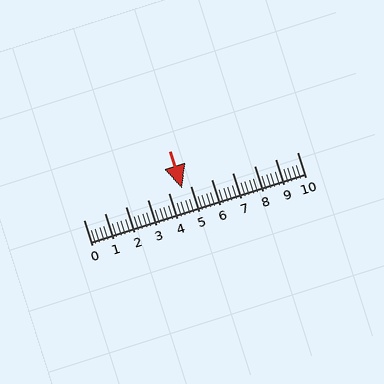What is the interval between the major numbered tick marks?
The major tick marks are spaced 1 units apart.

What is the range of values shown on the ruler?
The ruler shows values from 0 to 10.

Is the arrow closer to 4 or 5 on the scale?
The arrow is closer to 5.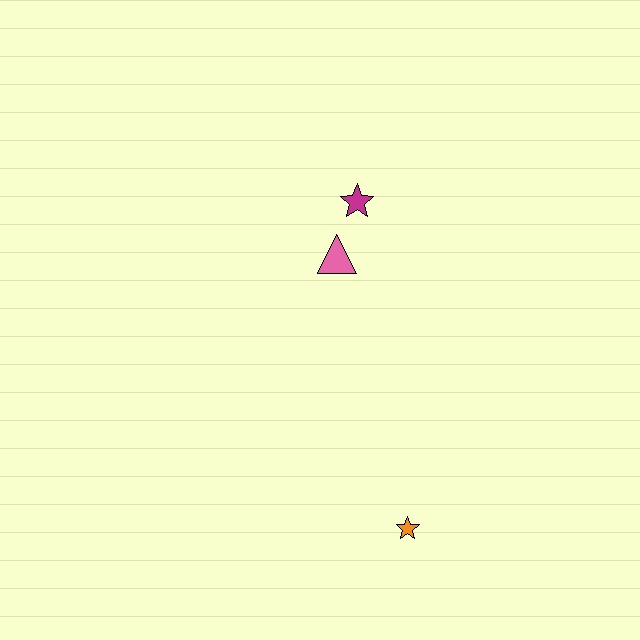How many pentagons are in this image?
There are no pentagons.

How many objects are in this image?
There are 3 objects.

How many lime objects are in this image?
There are no lime objects.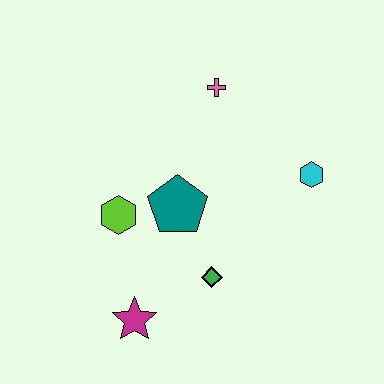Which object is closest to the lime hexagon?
The teal pentagon is closest to the lime hexagon.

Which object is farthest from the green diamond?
The pink cross is farthest from the green diamond.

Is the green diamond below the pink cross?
Yes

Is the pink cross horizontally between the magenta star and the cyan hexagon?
Yes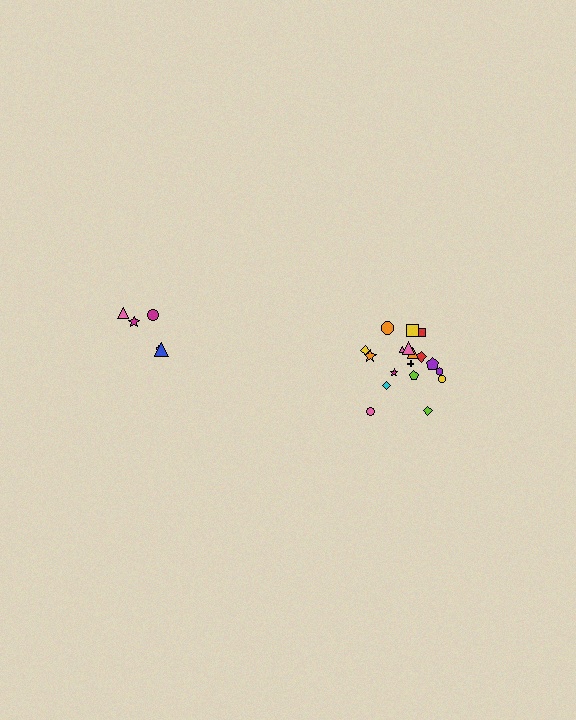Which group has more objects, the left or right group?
The right group.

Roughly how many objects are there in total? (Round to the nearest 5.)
Roughly 25 objects in total.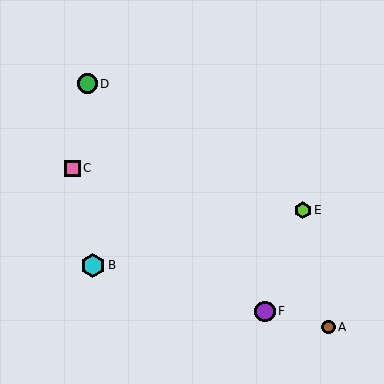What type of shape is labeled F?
Shape F is a purple circle.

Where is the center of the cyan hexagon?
The center of the cyan hexagon is at (93, 265).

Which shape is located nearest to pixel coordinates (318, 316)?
The brown circle (labeled A) at (329, 327) is nearest to that location.